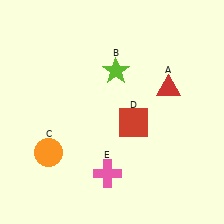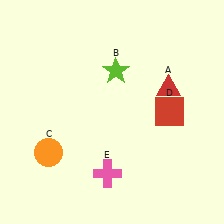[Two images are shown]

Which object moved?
The red square (D) moved right.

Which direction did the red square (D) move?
The red square (D) moved right.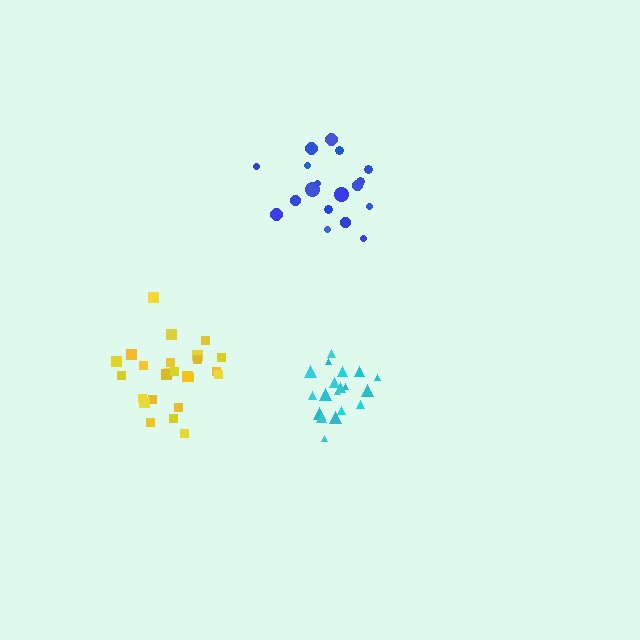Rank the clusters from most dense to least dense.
cyan, yellow, blue.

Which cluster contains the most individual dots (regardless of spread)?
Yellow (25).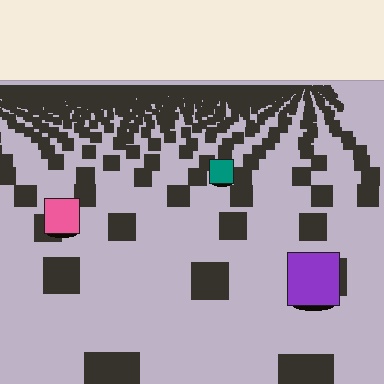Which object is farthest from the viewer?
The teal square is farthest from the viewer. It appears smaller and the ground texture around it is denser.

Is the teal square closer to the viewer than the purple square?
No. The purple square is closer — you can tell from the texture gradient: the ground texture is coarser near it.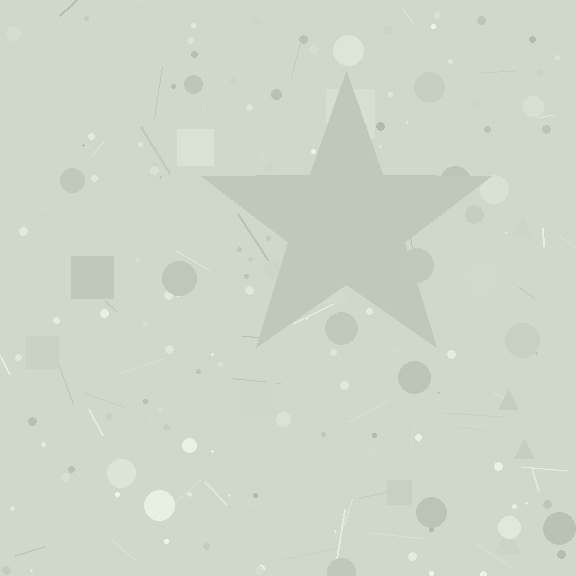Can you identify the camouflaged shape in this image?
The camouflaged shape is a star.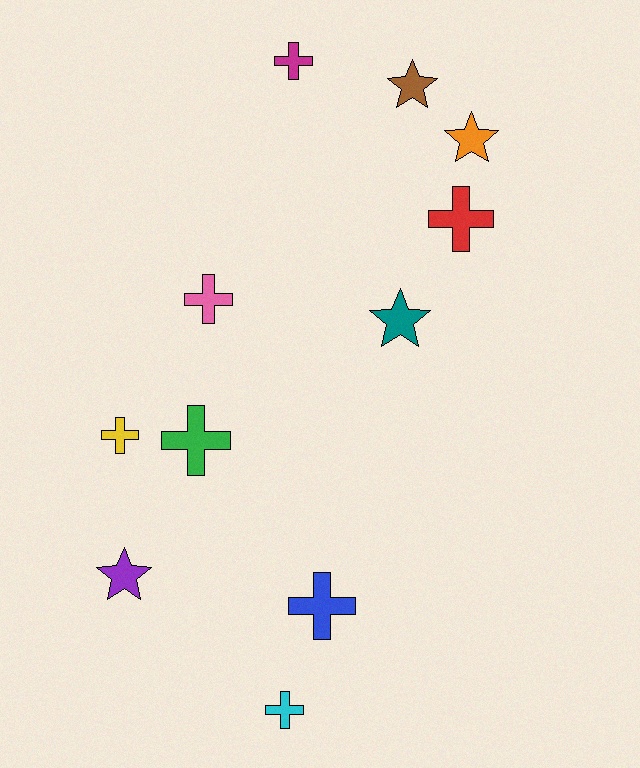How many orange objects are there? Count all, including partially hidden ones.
There is 1 orange object.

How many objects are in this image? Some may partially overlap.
There are 11 objects.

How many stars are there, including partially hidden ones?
There are 4 stars.